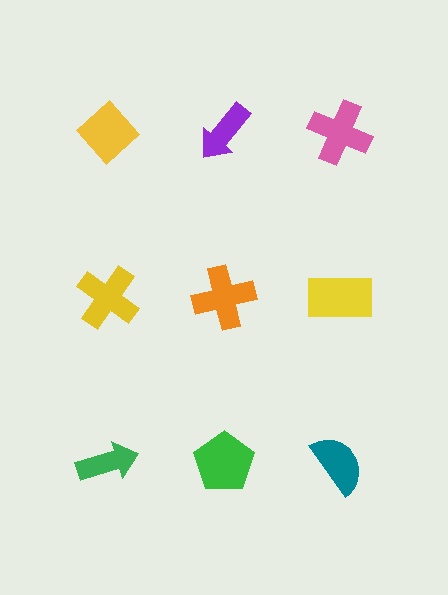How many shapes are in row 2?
3 shapes.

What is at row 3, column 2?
A green pentagon.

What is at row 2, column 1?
A yellow cross.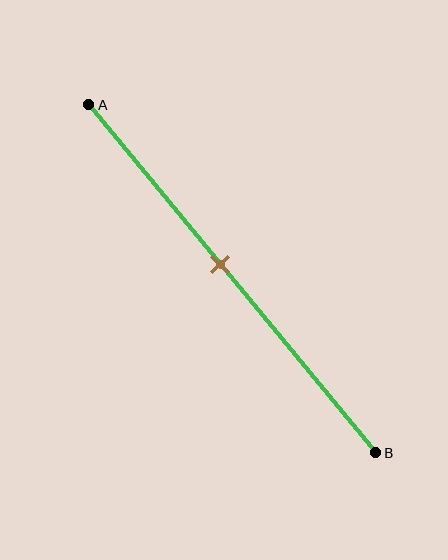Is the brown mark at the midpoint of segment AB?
No, the mark is at about 45% from A, not at the 50% midpoint.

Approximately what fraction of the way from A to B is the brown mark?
The brown mark is approximately 45% of the way from A to B.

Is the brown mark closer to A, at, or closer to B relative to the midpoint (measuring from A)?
The brown mark is closer to point A than the midpoint of segment AB.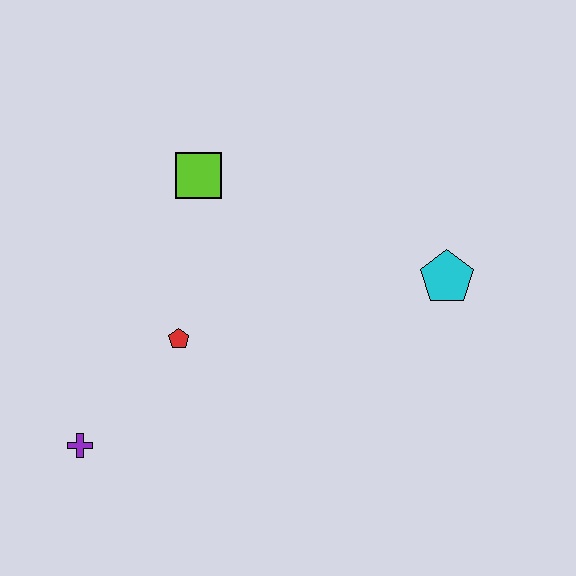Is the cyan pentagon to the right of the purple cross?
Yes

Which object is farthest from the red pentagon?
The cyan pentagon is farthest from the red pentagon.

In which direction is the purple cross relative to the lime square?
The purple cross is below the lime square.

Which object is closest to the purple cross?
The red pentagon is closest to the purple cross.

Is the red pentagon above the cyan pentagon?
No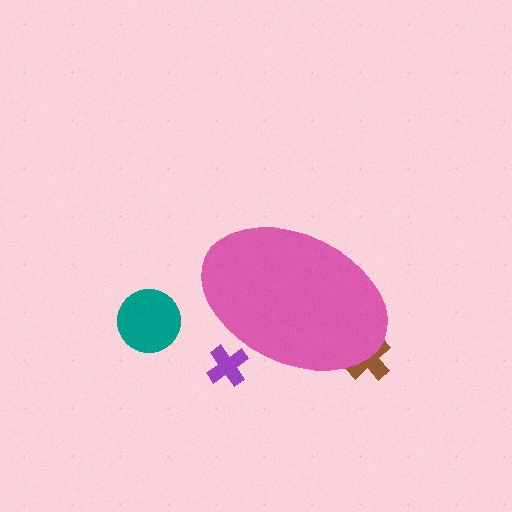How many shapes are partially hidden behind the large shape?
2 shapes are partially hidden.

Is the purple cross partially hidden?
Yes, the purple cross is partially hidden behind the pink ellipse.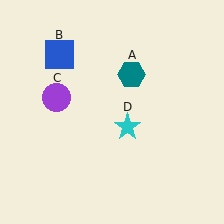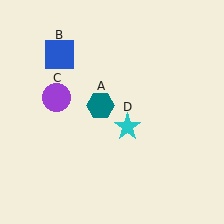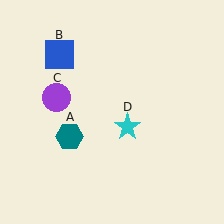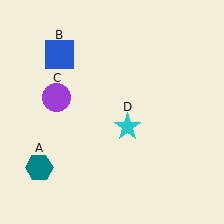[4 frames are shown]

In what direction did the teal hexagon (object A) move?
The teal hexagon (object A) moved down and to the left.